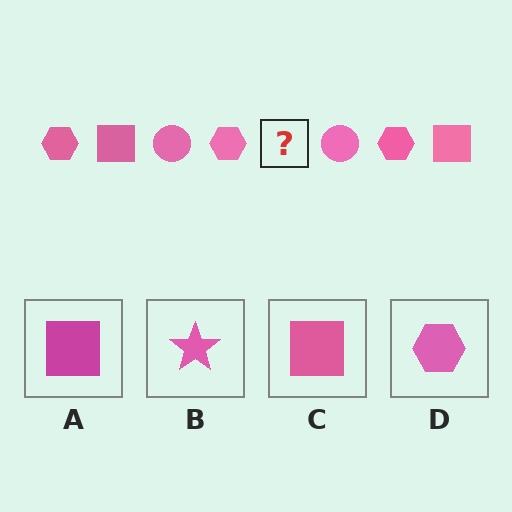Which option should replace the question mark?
Option C.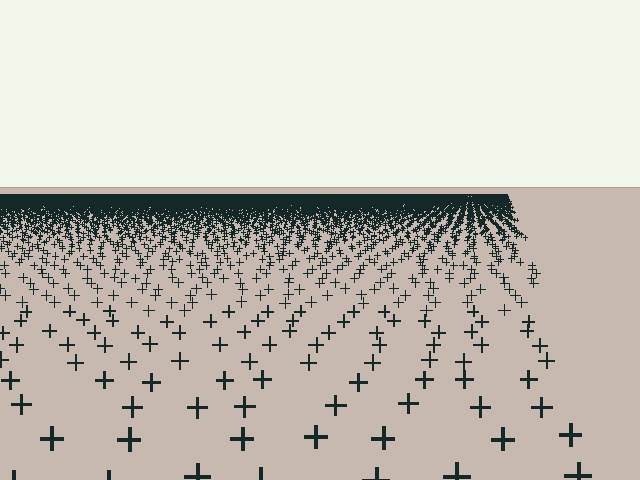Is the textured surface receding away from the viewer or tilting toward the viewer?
The surface is receding away from the viewer. Texture elements get smaller and denser toward the top.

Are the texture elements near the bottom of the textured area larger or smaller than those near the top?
Larger. Near the bottom, elements are closer to the viewer and appear at a bigger on-screen size.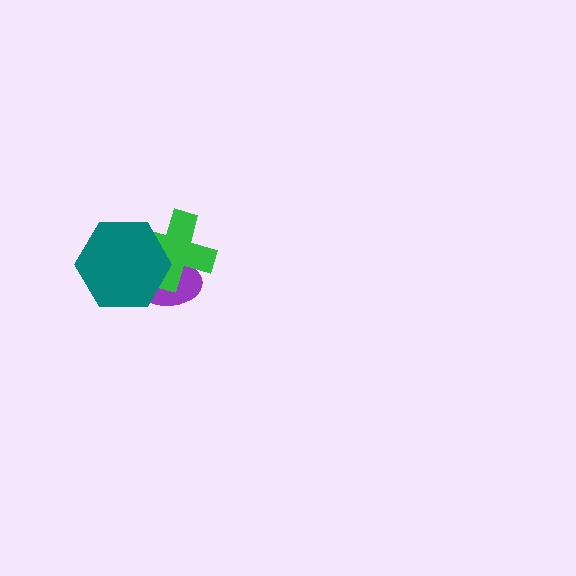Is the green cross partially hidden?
Yes, it is partially covered by another shape.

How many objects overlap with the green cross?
2 objects overlap with the green cross.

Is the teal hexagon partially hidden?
No, no other shape covers it.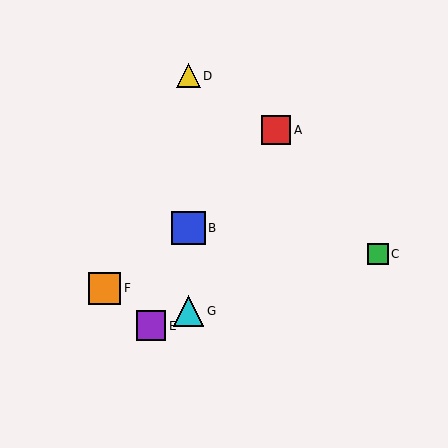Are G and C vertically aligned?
No, G is at x≈188 and C is at x≈378.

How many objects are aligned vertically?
3 objects (B, D, G) are aligned vertically.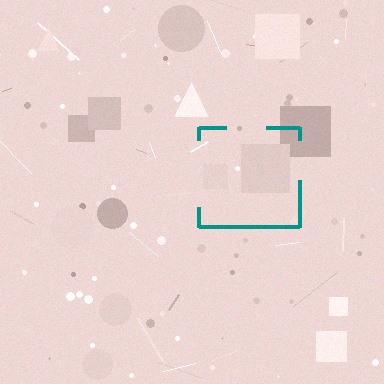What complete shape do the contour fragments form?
The contour fragments form a square.